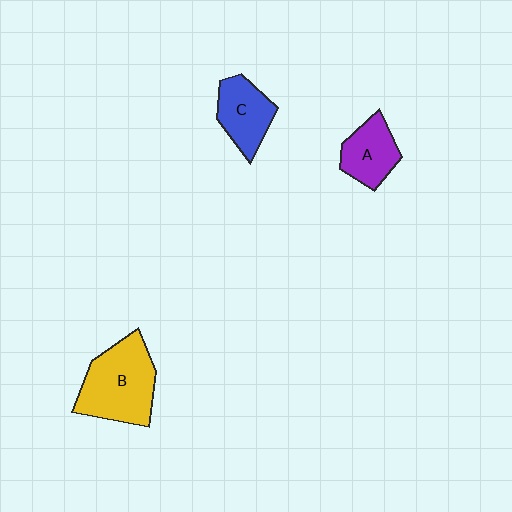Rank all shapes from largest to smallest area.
From largest to smallest: B (yellow), C (blue), A (purple).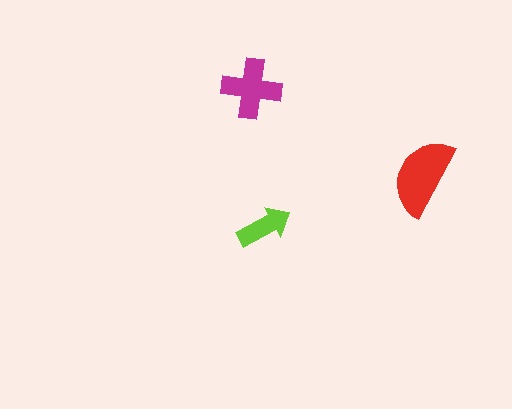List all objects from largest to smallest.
The red semicircle, the magenta cross, the lime arrow.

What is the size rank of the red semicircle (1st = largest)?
1st.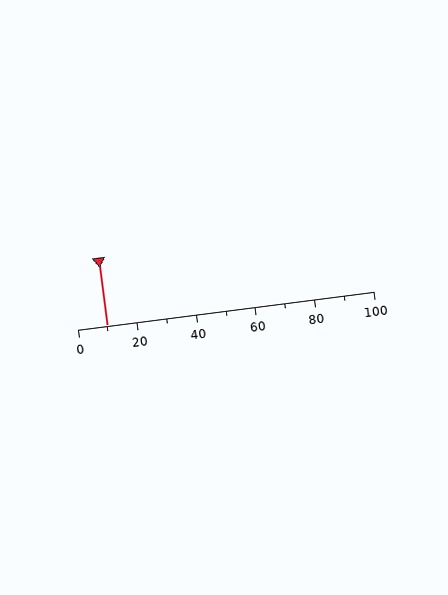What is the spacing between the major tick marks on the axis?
The major ticks are spaced 20 apart.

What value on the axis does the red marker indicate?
The marker indicates approximately 10.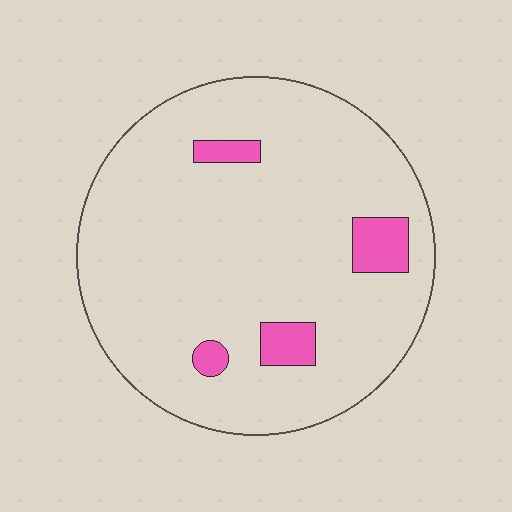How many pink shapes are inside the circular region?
4.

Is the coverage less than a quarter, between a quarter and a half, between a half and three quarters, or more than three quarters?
Less than a quarter.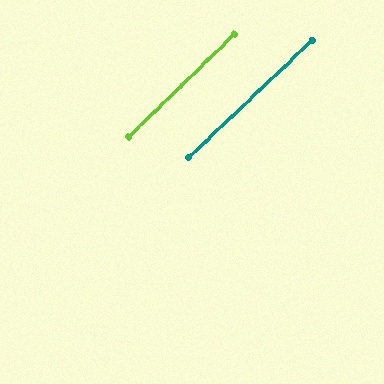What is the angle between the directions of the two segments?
Approximately 1 degree.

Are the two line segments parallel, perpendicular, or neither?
Parallel — their directions differ by only 0.7°.